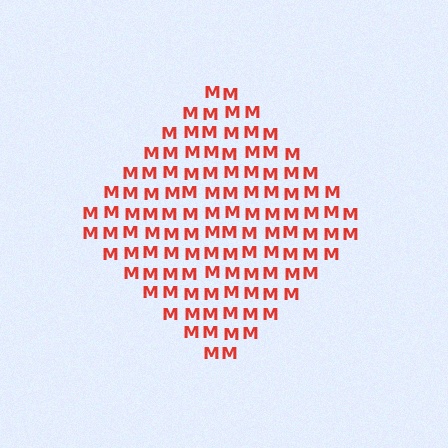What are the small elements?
The small elements are letter M's.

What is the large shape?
The large shape is a diamond.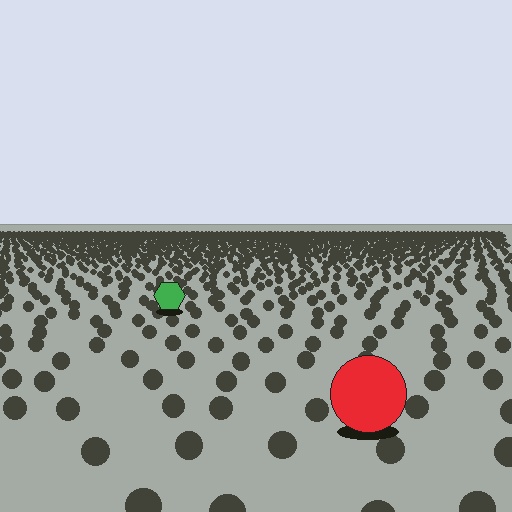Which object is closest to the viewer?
The red circle is closest. The texture marks near it are larger and more spread out.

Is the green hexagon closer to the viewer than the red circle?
No. The red circle is closer — you can tell from the texture gradient: the ground texture is coarser near it.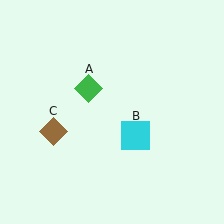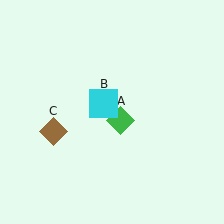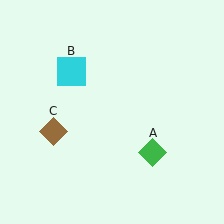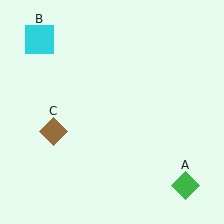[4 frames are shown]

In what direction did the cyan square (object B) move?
The cyan square (object B) moved up and to the left.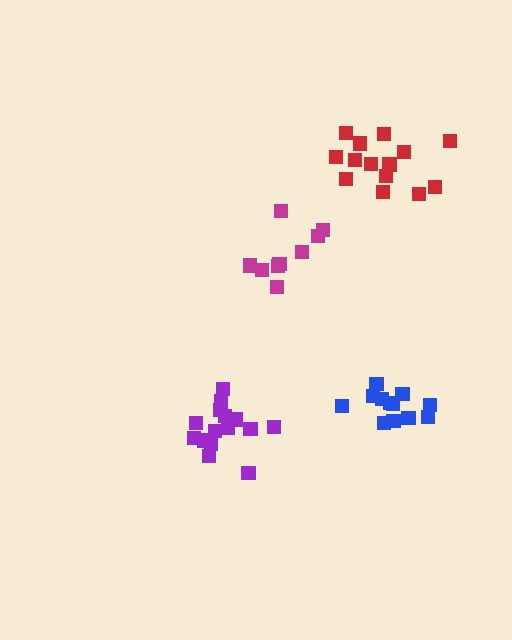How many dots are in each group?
Group 1: 14 dots, Group 2: 12 dots, Group 3: 15 dots, Group 4: 9 dots (50 total).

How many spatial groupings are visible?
There are 4 spatial groupings.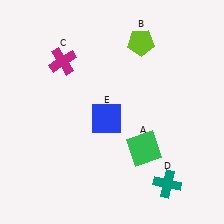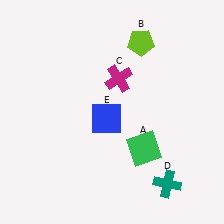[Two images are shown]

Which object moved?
The magenta cross (C) moved right.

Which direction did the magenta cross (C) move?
The magenta cross (C) moved right.